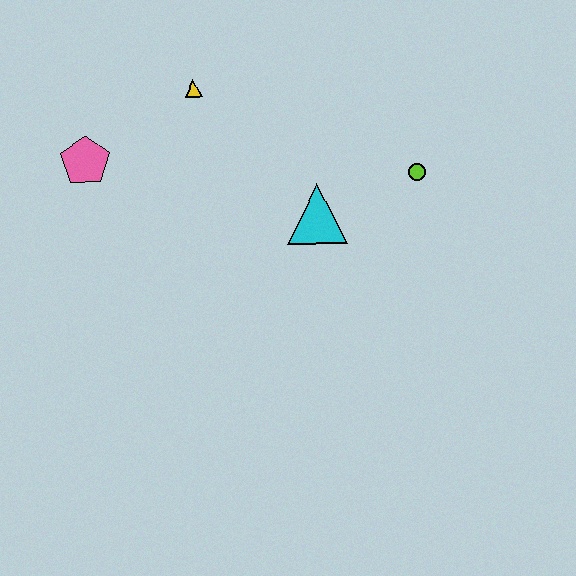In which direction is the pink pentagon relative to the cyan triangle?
The pink pentagon is to the left of the cyan triangle.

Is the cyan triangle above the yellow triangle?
No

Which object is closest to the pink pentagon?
The yellow triangle is closest to the pink pentagon.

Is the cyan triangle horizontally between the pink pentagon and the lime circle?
Yes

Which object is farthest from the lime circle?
The pink pentagon is farthest from the lime circle.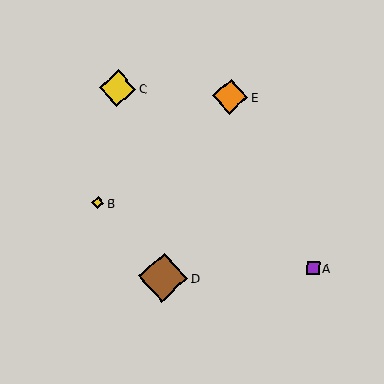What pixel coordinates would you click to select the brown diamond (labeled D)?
Click at (163, 277) to select the brown diamond D.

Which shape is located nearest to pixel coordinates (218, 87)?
The orange diamond (labeled E) at (230, 97) is nearest to that location.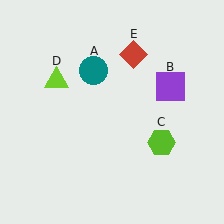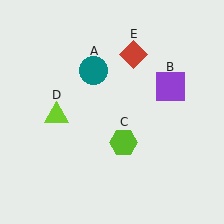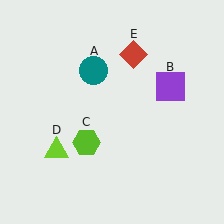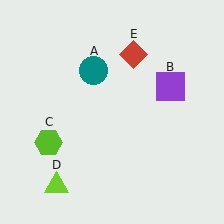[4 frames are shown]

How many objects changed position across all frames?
2 objects changed position: lime hexagon (object C), lime triangle (object D).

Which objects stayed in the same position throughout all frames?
Teal circle (object A) and purple square (object B) and red diamond (object E) remained stationary.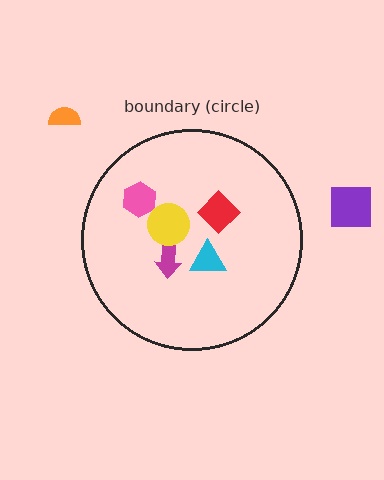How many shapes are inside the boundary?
5 inside, 2 outside.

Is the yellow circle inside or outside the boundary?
Inside.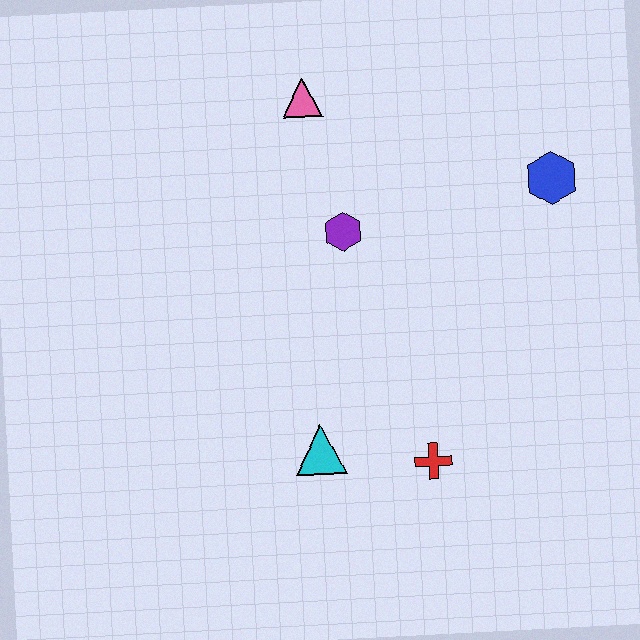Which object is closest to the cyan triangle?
The red cross is closest to the cyan triangle.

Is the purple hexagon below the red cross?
No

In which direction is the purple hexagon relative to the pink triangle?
The purple hexagon is below the pink triangle.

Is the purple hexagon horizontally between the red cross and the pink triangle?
Yes